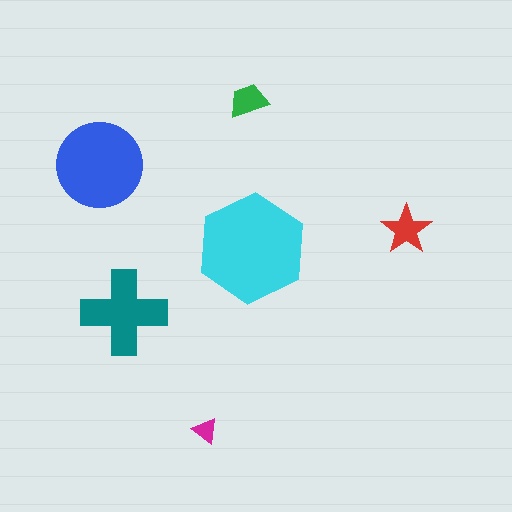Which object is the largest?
The cyan hexagon.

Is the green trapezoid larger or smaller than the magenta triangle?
Larger.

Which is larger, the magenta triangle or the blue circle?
The blue circle.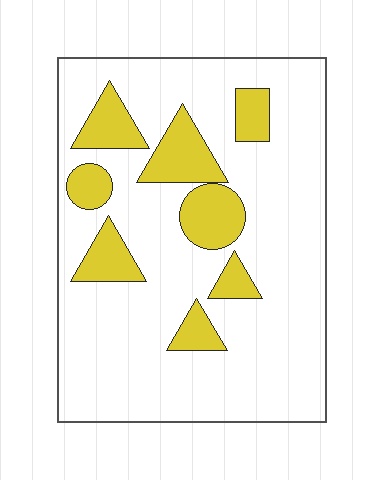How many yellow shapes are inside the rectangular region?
8.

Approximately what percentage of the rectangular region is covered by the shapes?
Approximately 20%.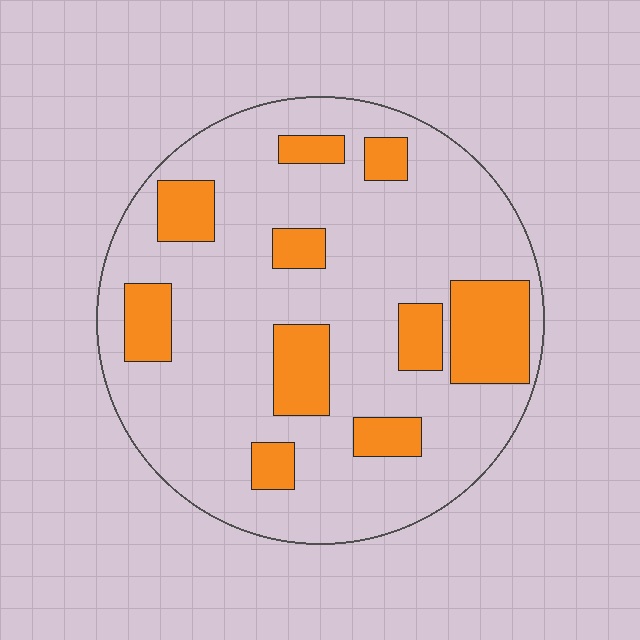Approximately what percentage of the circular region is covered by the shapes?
Approximately 20%.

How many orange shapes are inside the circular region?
10.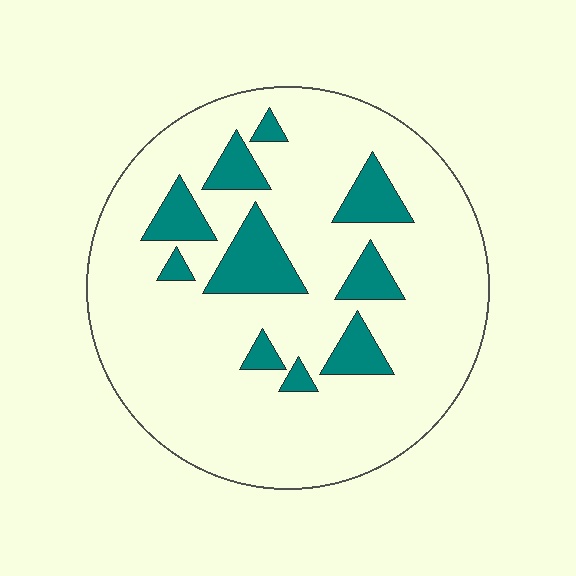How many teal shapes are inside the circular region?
10.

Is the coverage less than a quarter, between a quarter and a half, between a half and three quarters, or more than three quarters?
Less than a quarter.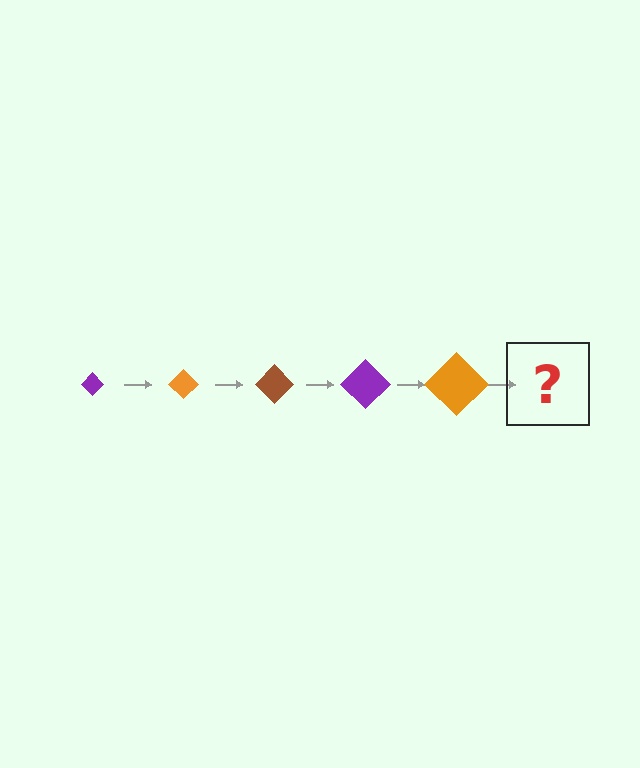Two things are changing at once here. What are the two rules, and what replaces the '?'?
The two rules are that the diamond grows larger each step and the color cycles through purple, orange, and brown. The '?' should be a brown diamond, larger than the previous one.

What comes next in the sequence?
The next element should be a brown diamond, larger than the previous one.